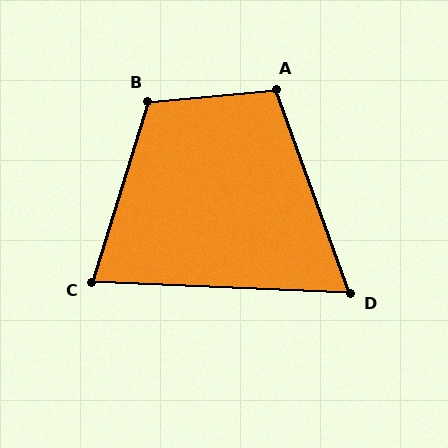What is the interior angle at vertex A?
Approximately 105 degrees (obtuse).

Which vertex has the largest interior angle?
B, at approximately 112 degrees.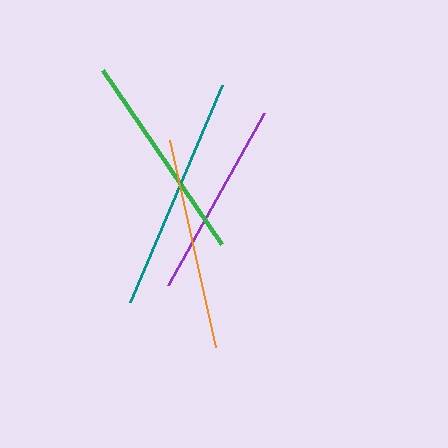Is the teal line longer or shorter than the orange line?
The teal line is longer than the orange line.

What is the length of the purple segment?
The purple segment is approximately 197 pixels long.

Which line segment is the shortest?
The purple line is the shortest at approximately 197 pixels.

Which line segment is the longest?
The teal line is the longest at approximately 237 pixels.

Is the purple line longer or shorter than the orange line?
The orange line is longer than the purple line.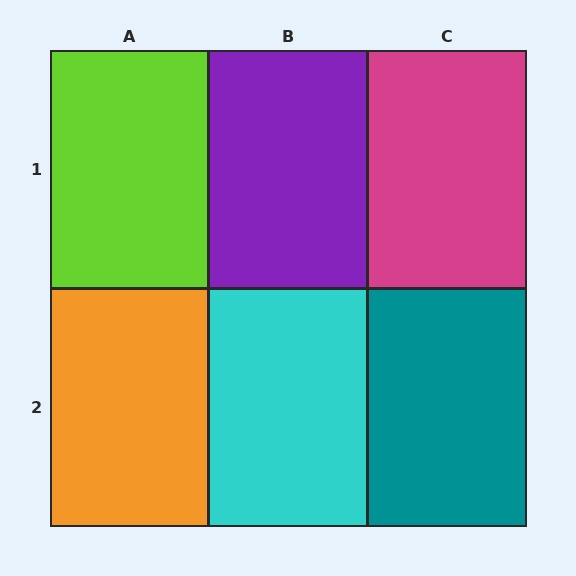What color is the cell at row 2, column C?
Teal.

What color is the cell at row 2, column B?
Cyan.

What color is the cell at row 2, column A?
Orange.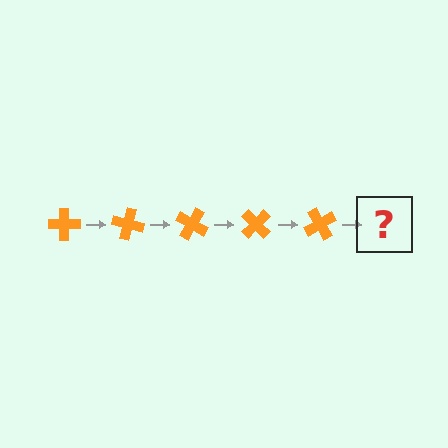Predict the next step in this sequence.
The next step is an orange cross rotated 75 degrees.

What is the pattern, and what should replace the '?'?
The pattern is that the cross rotates 15 degrees each step. The '?' should be an orange cross rotated 75 degrees.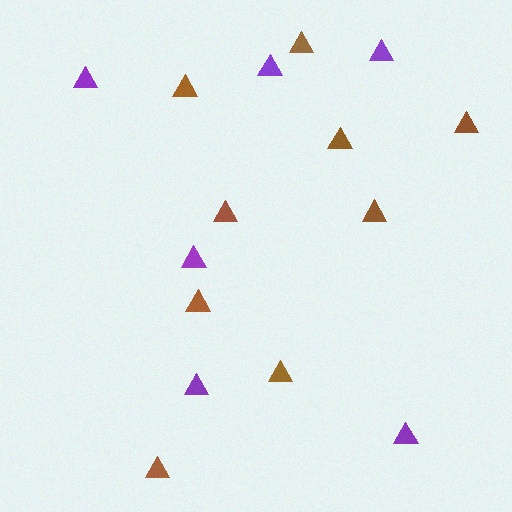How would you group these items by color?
There are 2 groups: one group of brown triangles (9) and one group of purple triangles (6).